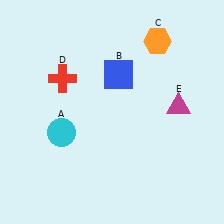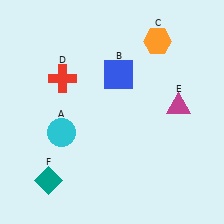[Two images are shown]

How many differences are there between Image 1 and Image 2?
There is 1 difference between the two images.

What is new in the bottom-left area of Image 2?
A teal diamond (F) was added in the bottom-left area of Image 2.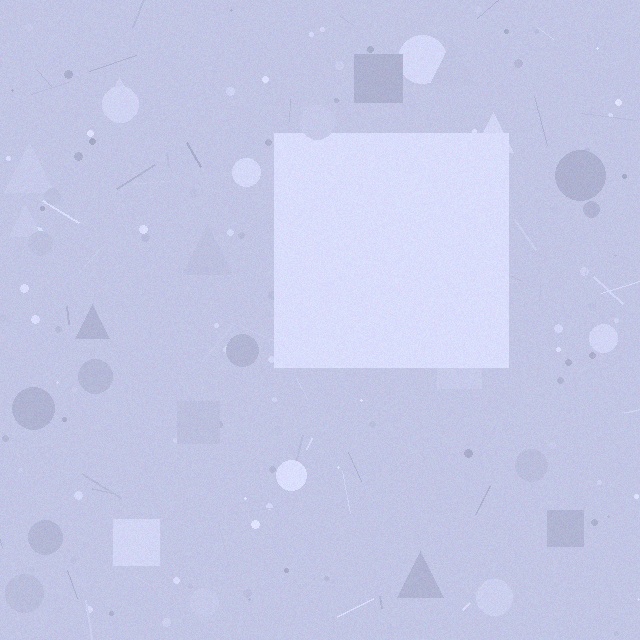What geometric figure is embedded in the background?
A square is embedded in the background.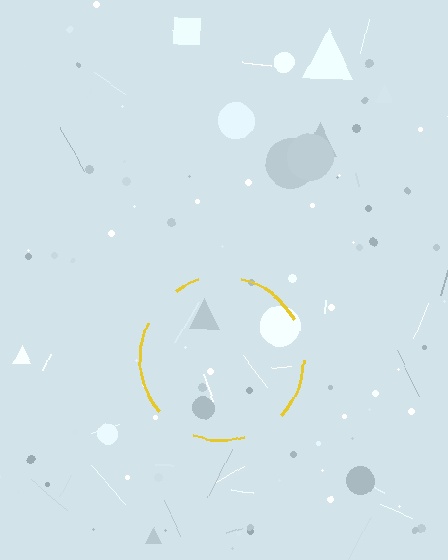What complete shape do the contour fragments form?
The contour fragments form a circle.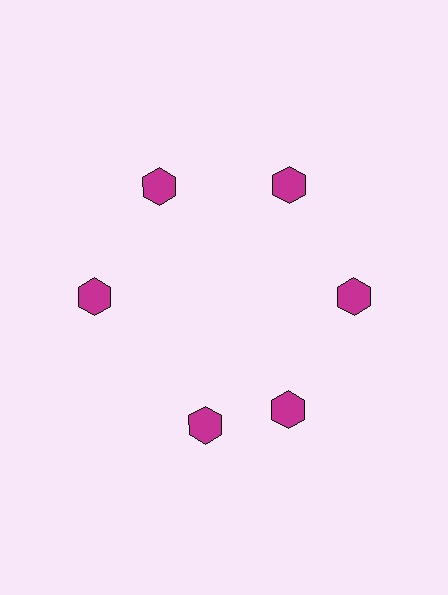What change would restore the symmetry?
The symmetry would be restored by rotating it back into even spacing with its neighbors so that all 6 hexagons sit at equal angles and equal distance from the center.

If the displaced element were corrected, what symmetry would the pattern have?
It would have 6-fold rotational symmetry — the pattern would map onto itself every 60 degrees.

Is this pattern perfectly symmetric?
No. The 6 magenta hexagons are arranged in a ring, but one element near the 7 o'clock position is rotated out of alignment along the ring, breaking the 6-fold rotational symmetry.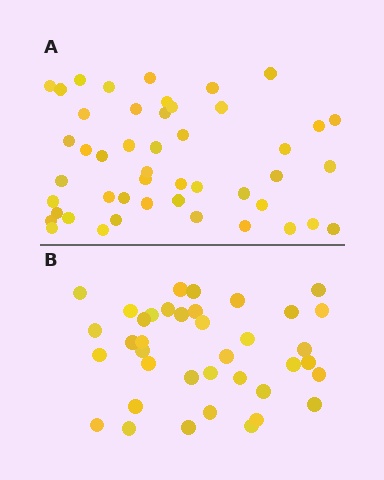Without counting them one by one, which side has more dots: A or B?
Region A (the top region) has more dots.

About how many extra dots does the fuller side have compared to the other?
Region A has roughly 8 or so more dots than region B.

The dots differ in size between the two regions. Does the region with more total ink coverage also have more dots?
No. Region B has more total ink coverage because its dots are larger, but region A actually contains more individual dots. Total area can be misleading — the number of items is what matters here.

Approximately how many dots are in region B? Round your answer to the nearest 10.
About 40 dots. (The exact count is 38, which rounds to 40.)